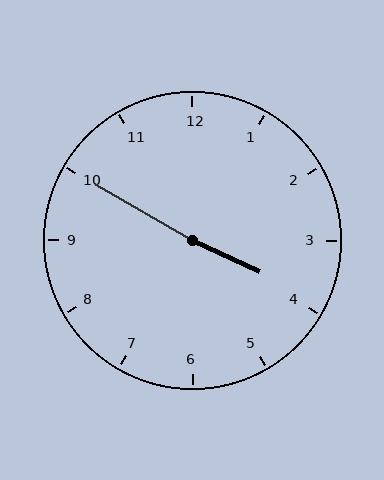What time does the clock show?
3:50.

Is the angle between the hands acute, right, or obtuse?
It is obtuse.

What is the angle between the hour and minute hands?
Approximately 175 degrees.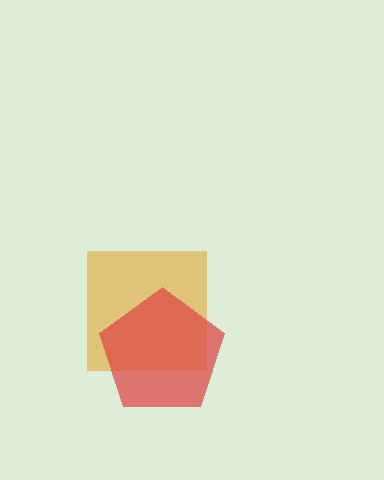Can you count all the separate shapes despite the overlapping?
Yes, there are 2 separate shapes.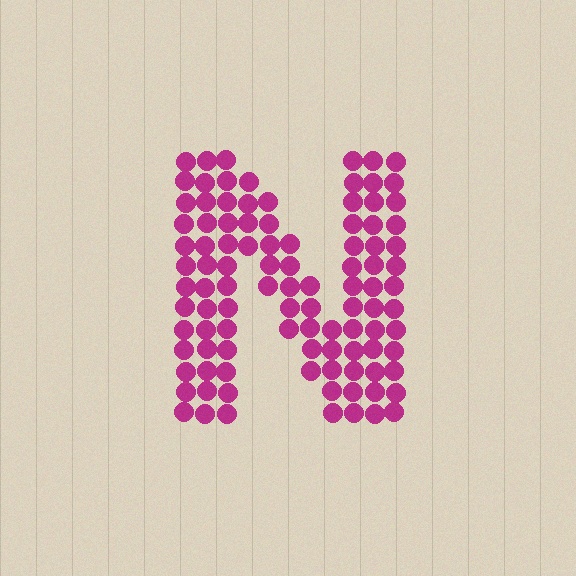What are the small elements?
The small elements are circles.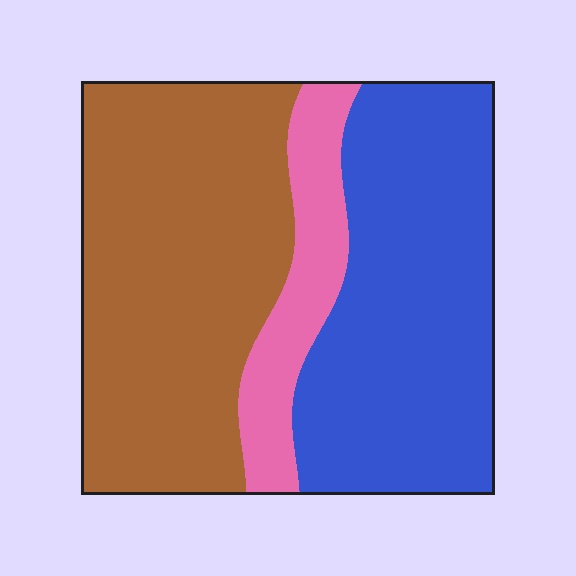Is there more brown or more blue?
Brown.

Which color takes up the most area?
Brown, at roughly 45%.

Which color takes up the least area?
Pink, at roughly 15%.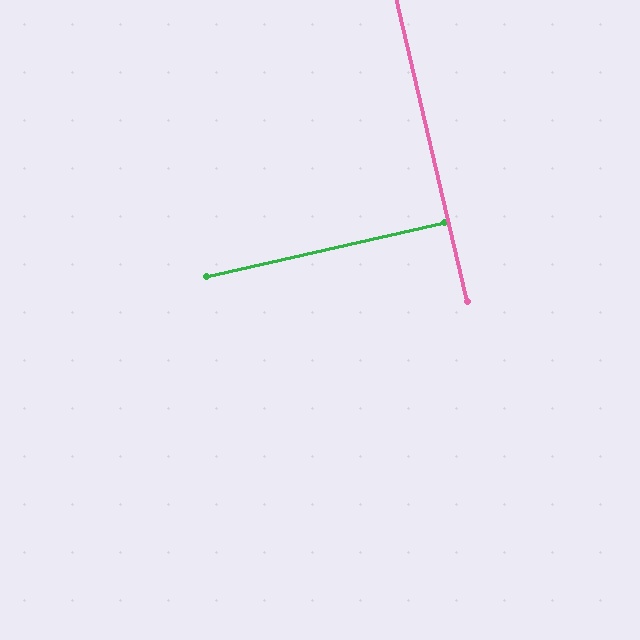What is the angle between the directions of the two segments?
Approximately 90 degrees.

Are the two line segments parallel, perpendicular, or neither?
Perpendicular — they meet at approximately 90°.